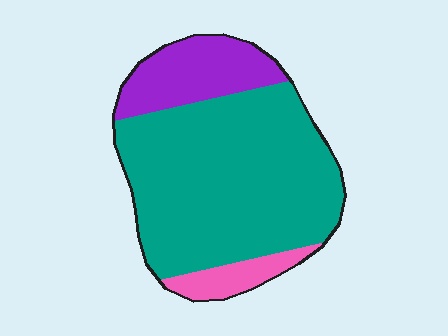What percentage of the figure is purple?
Purple takes up about one fifth (1/5) of the figure.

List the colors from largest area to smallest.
From largest to smallest: teal, purple, pink.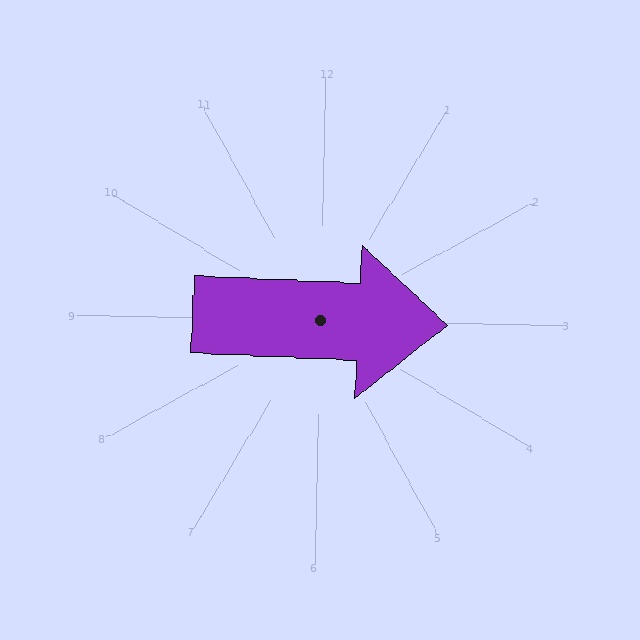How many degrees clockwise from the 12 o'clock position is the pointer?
Approximately 91 degrees.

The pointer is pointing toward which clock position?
Roughly 3 o'clock.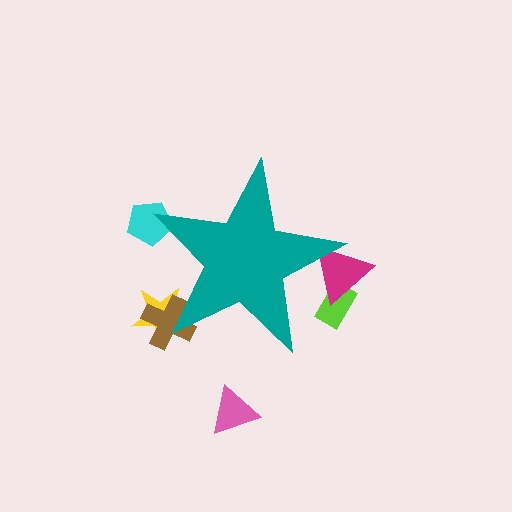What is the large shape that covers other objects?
A teal star.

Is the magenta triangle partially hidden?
Yes, the magenta triangle is partially hidden behind the teal star.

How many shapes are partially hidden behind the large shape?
5 shapes are partially hidden.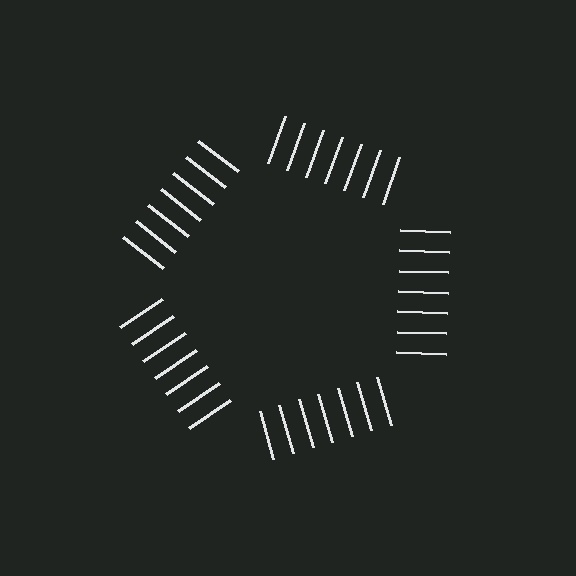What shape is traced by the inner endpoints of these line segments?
An illusory pentagon — the line segments terminate on its edges but no continuous stroke is drawn.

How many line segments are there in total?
35 — 7 along each of the 5 edges.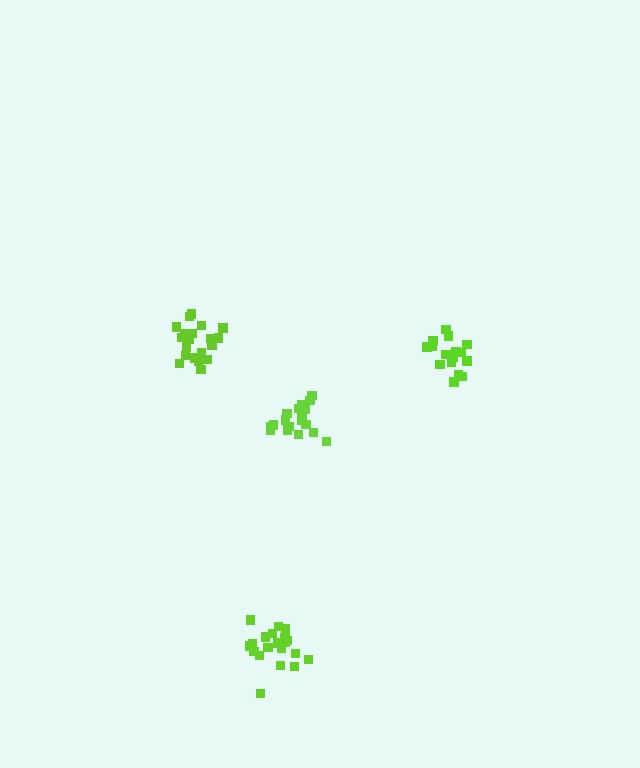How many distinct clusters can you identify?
There are 4 distinct clusters.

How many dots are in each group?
Group 1: 19 dots, Group 2: 20 dots, Group 3: 18 dots, Group 4: 20 dots (77 total).